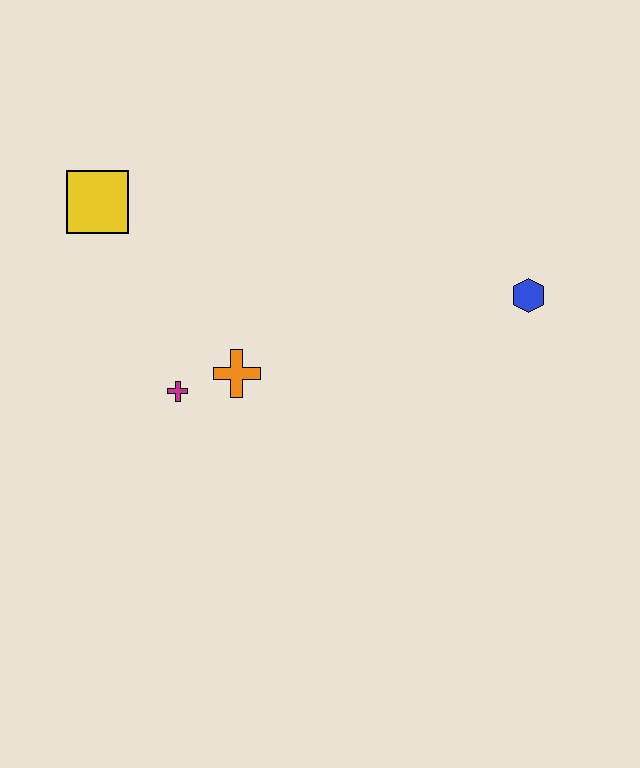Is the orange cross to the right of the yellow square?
Yes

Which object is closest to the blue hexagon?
The orange cross is closest to the blue hexagon.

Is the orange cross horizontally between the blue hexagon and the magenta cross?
Yes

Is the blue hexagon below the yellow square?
Yes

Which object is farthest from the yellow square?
The blue hexagon is farthest from the yellow square.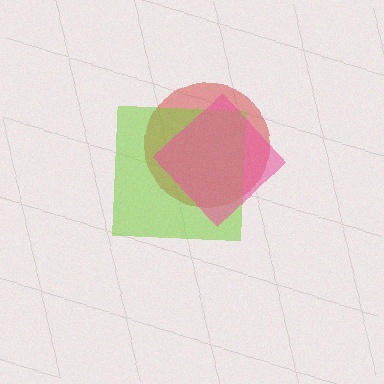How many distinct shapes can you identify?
There are 3 distinct shapes: a red circle, a lime square, a pink diamond.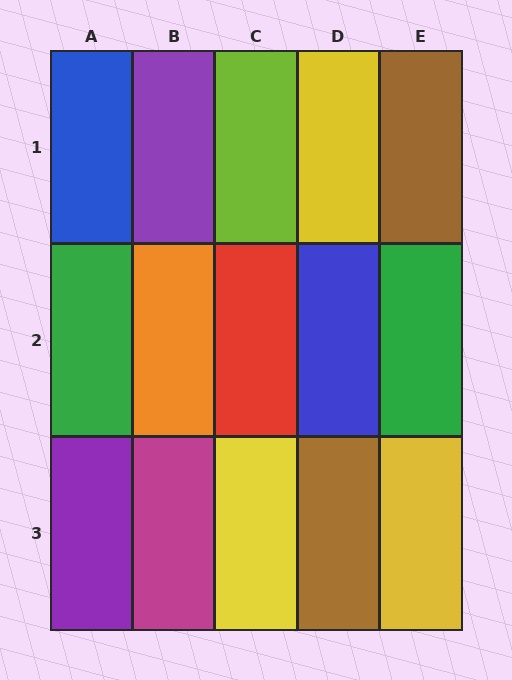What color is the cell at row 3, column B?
Magenta.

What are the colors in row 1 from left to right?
Blue, purple, lime, yellow, brown.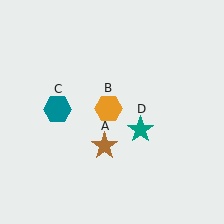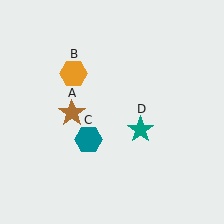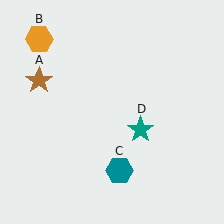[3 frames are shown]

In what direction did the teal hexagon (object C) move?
The teal hexagon (object C) moved down and to the right.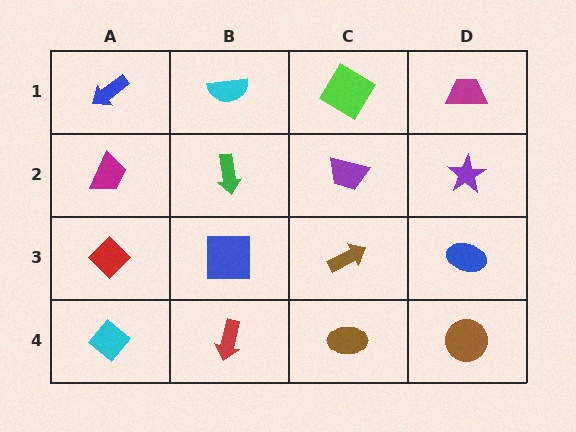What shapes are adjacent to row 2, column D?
A magenta trapezoid (row 1, column D), a blue ellipse (row 3, column D), a purple trapezoid (row 2, column C).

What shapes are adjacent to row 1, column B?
A green arrow (row 2, column B), a blue arrow (row 1, column A), a lime diamond (row 1, column C).